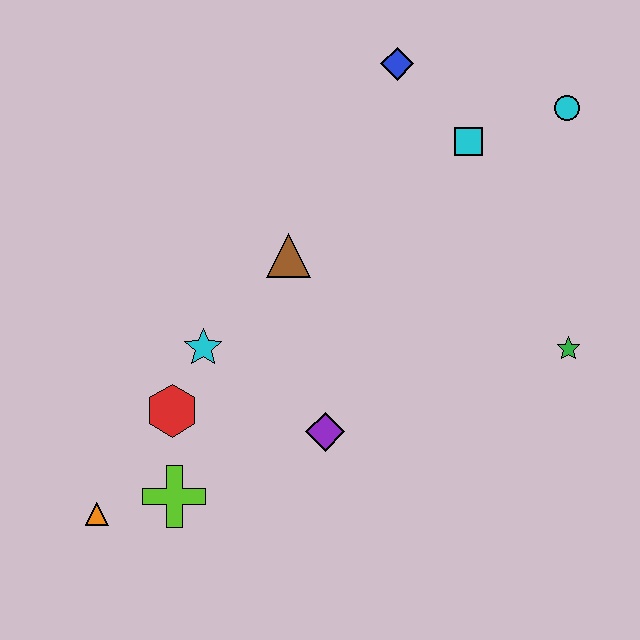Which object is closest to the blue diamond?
The cyan square is closest to the blue diamond.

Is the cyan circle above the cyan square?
Yes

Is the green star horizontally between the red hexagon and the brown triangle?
No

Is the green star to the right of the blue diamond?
Yes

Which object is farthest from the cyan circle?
The orange triangle is farthest from the cyan circle.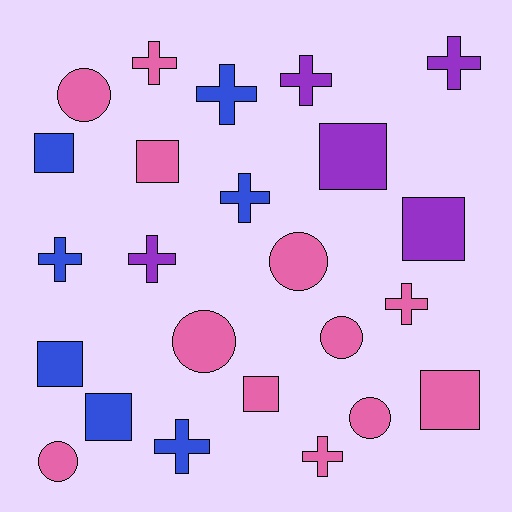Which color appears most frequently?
Pink, with 12 objects.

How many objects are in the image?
There are 24 objects.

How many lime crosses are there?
There are no lime crosses.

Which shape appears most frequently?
Cross, with 10 objects.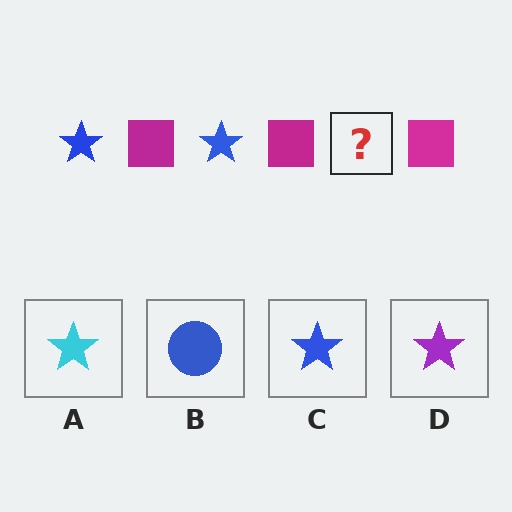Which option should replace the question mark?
Option C.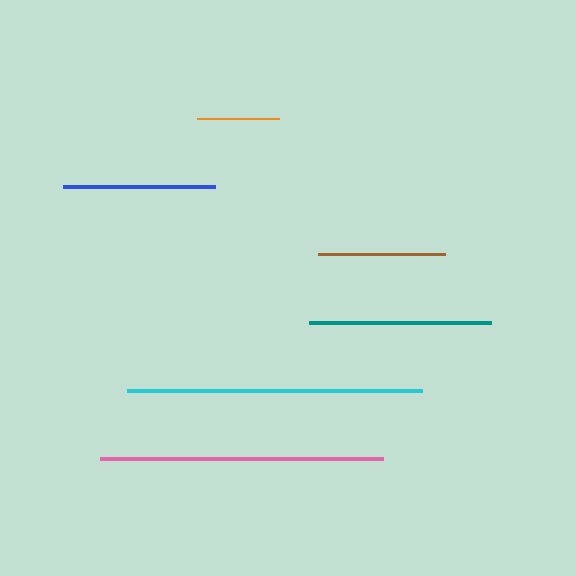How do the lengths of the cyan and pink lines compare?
The cyan and pink lines are approximately the same length.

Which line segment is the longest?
The cyan line is the longest at approximately 295 pixels.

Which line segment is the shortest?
The orange line is the shortest at approximately 82 pixels.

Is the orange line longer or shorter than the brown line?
The brown line is longer than the orange line.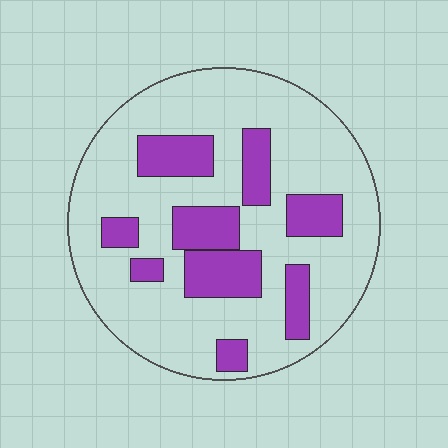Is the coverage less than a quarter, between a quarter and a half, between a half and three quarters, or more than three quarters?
Between a quarter and a half.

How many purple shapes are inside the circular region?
9.